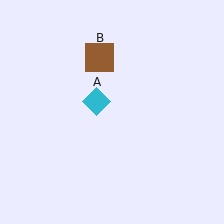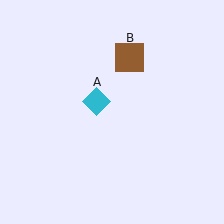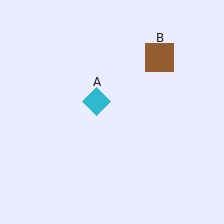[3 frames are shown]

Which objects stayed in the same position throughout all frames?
Cyan diamond (object A) remained stationary.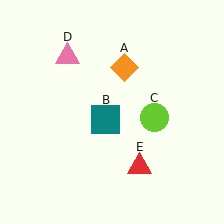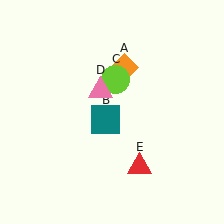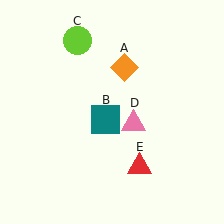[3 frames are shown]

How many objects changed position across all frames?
2 objects changed position: lime circle (object C), pink triangle (object D).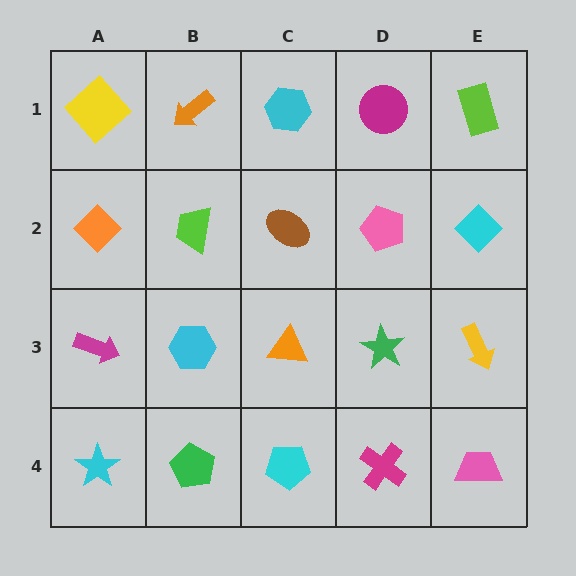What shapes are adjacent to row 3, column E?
A cyan diamond (row 2, column E), a pink trapezoid (row 4, column E), a green star (row 3, column D).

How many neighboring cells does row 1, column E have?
2.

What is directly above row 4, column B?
A cyan hexagon.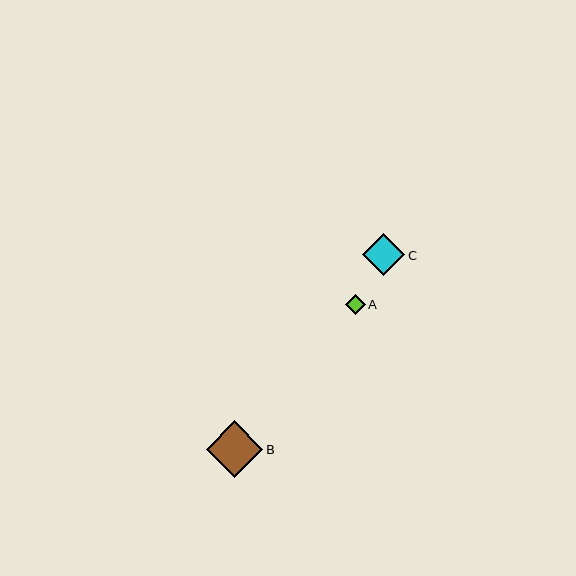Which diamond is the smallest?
Diamond A is the smallest with a size of approximately 20 pixels.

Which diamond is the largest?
Diamond B is the largest with a size of approximately 56 pixels.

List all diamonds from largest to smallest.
From largest to smallest: B, C, A.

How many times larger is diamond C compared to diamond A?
Diamond C is approximately 2.0 times the size of diamond A.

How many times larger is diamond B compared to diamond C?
Diamond B is approximately 1.4 times the size of diamond C.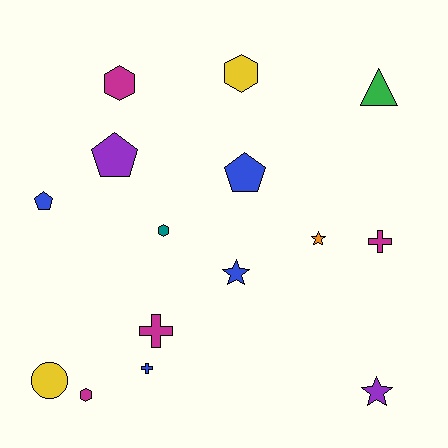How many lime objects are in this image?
There are no lime objects.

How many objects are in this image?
There are 15 objects.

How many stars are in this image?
There are 3 stars.